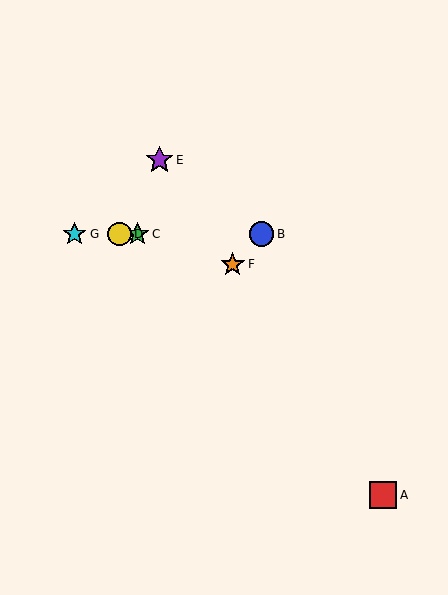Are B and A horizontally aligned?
No, B is at y≈234 and A is at y≈495.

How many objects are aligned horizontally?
4 objects (B, C, D, G) are aligned horizontally.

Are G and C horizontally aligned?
Yes, both are at y≈234.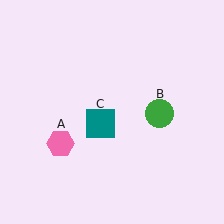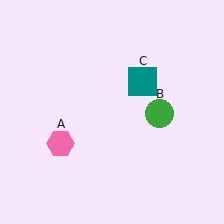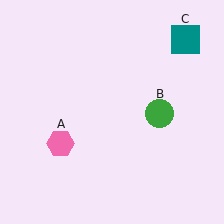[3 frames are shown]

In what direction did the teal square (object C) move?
The teal square (object C) moved up and to the right.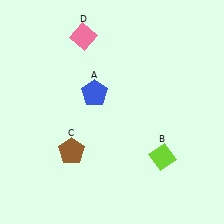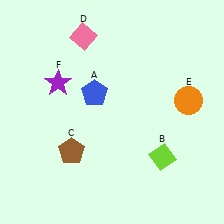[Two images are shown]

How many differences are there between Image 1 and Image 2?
There are 2 differences between the two images.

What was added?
An orange circle (E), a purple star (F) were added in Image 2.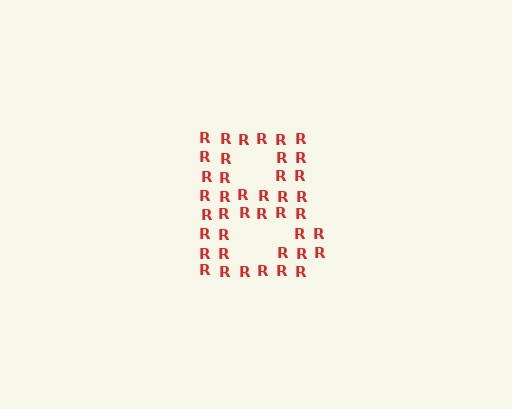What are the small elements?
The small elements are letter R's.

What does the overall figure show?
The overall figure shows the letter B.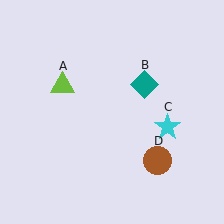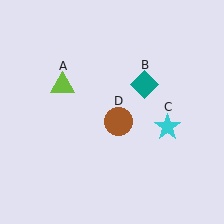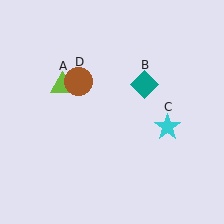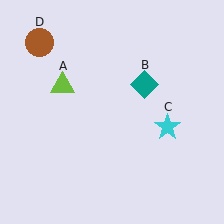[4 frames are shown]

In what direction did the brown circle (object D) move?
The brown circle (object D) moved up and to the left.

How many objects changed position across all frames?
1 object changed position: brown circle (object D).